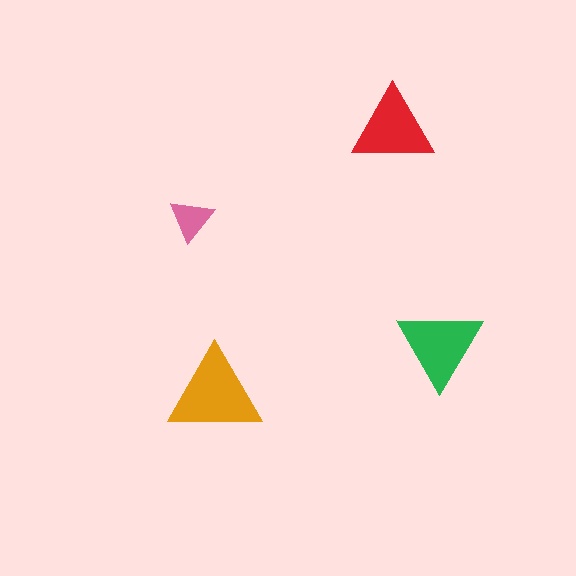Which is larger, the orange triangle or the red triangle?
The orange one.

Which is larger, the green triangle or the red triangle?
The green one.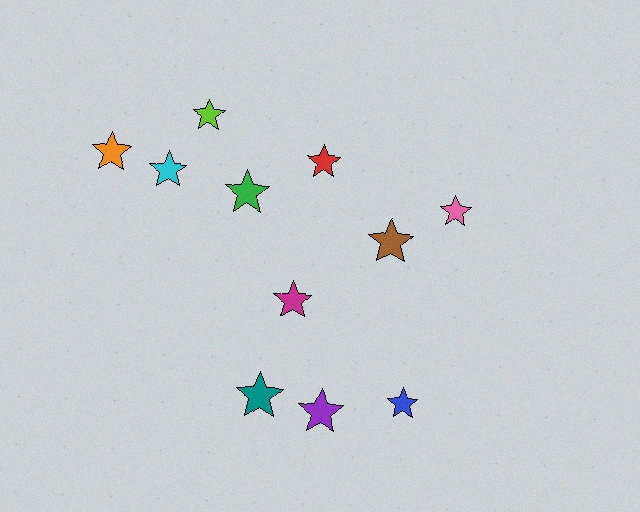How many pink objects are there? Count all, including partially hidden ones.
There is 1 pink object.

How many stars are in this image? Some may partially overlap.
There are 11 stars.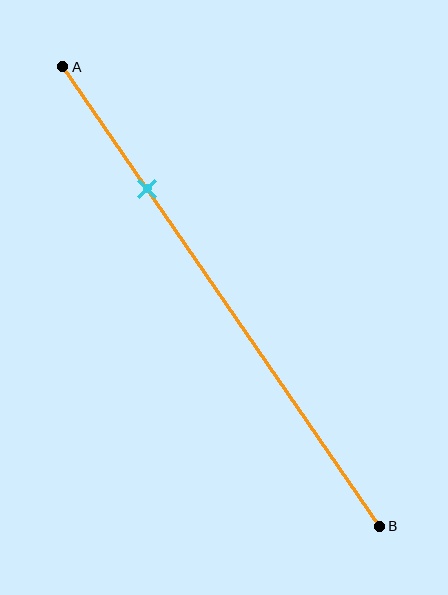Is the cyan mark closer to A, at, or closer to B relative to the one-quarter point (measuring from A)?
The cyan mark is approximately at the one-quarter point of segment AB.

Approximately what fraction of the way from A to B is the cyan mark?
The cyan mark is approximately 25% of the way from A to B.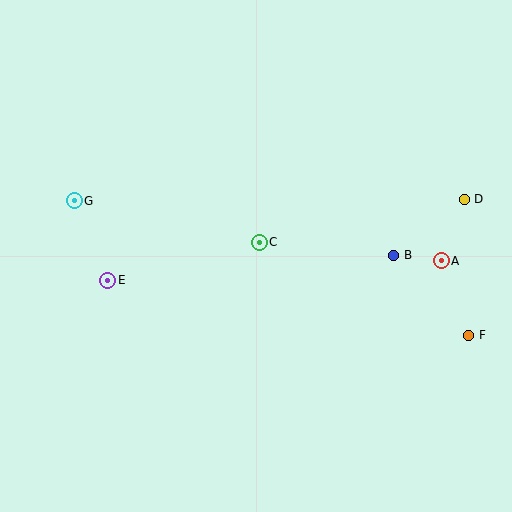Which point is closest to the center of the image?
Point C at (259, 242) is closest to the center.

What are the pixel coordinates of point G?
Point G is at (74, 201).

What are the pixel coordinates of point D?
Point D is at (464, 199).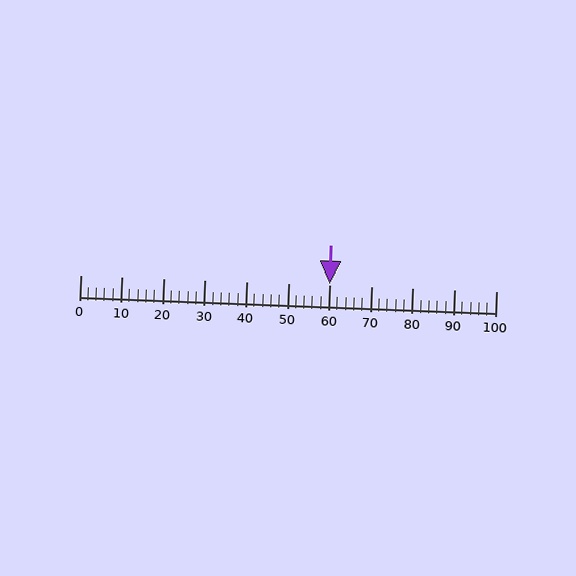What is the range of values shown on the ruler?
The ruler shows values from 0 to 100.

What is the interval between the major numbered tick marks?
The major tick marks are spaced 10 units apart.